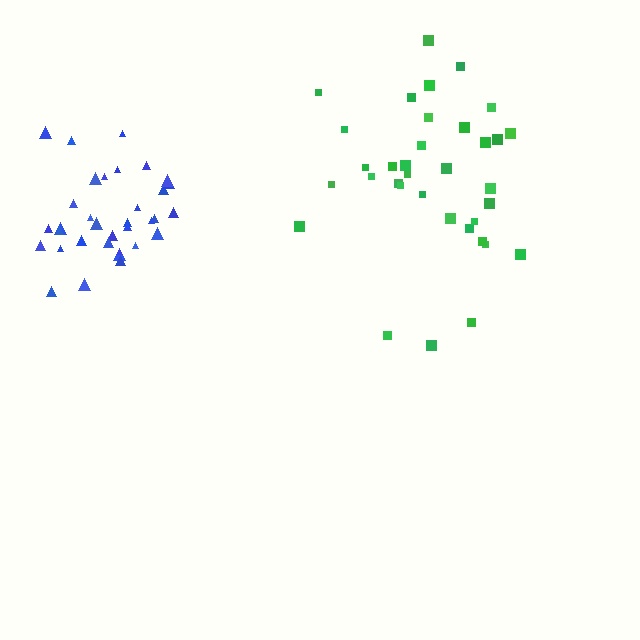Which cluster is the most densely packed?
Blue.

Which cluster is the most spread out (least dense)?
Green.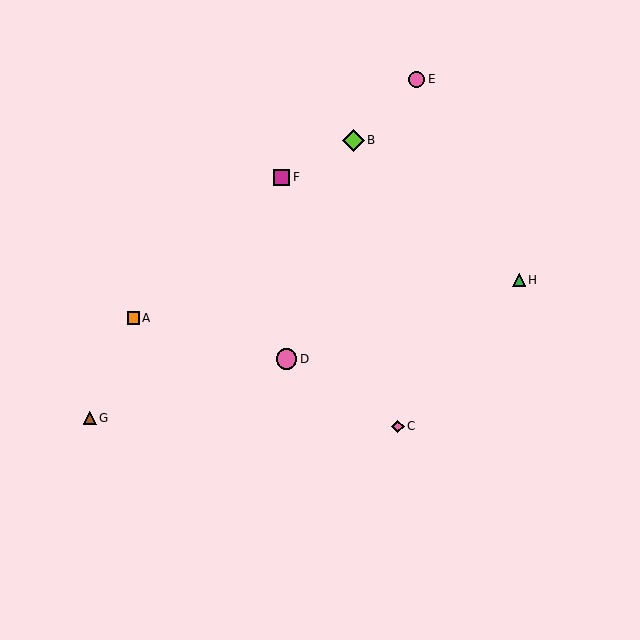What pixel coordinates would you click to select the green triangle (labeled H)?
Click at (519, 280) to select the green triangle H.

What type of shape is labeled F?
Shape F is a magenta square.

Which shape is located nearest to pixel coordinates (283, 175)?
The magenta square (labeled F) at (282, 177) is nearest to that location.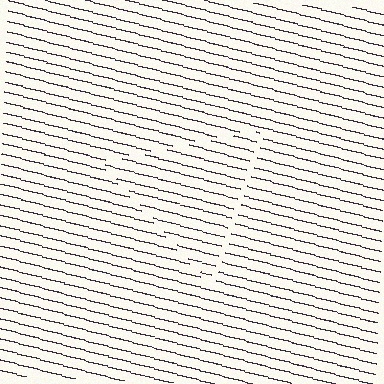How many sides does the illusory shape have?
3 sides — the line-ends trace a triangle.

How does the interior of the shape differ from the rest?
The interior of the shape contains the same grating, shifted by half a period — the contour is defined by the phase discontinuity where line-ends from the inner and outer gratings abut.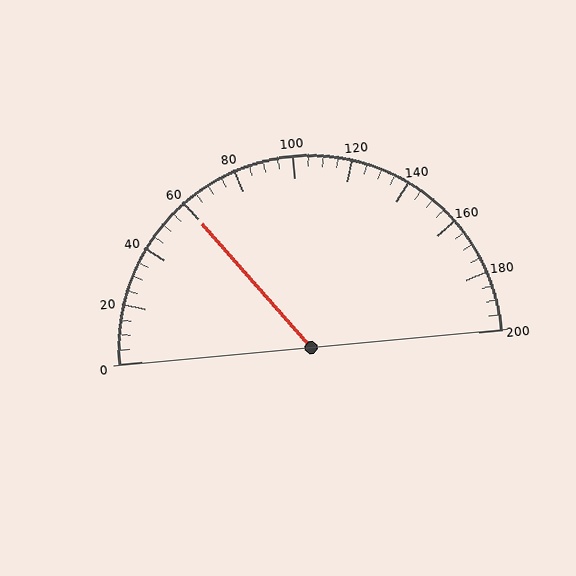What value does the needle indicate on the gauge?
The needle indicates approximately 60.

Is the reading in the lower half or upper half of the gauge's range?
The reading is in the lower half of the range (0 to 200).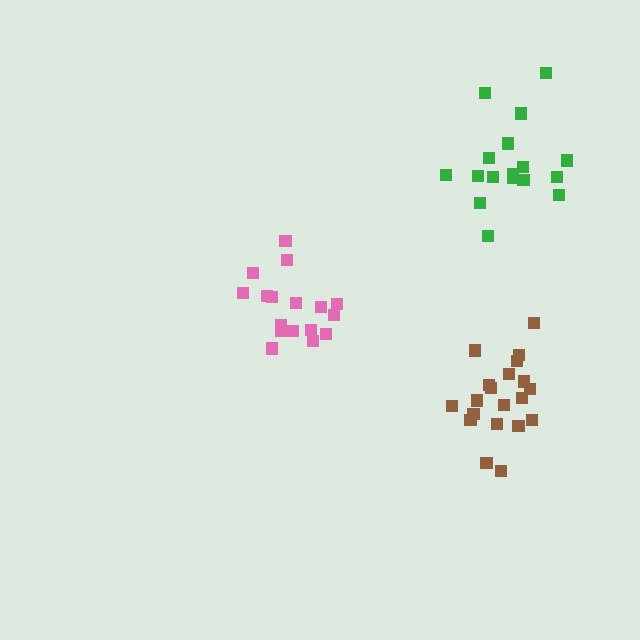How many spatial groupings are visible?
There are 3 spatial groupings.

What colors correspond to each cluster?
The clusters are colored: pink, brown, green.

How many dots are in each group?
Group 1: 17 dots, Group 2: 20 dots, Group 3: 17 dots (54 total).